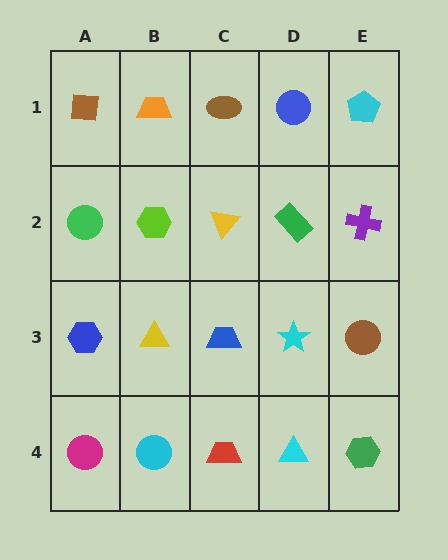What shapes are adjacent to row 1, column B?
A lime hexagon (row 2, column B), a brown square (row 1, column A), a brown ellipse (row 1, column C).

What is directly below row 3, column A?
A magenta circle.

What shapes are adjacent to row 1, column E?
A purple cross (row 2, column E), a blue circle (row 1, column D).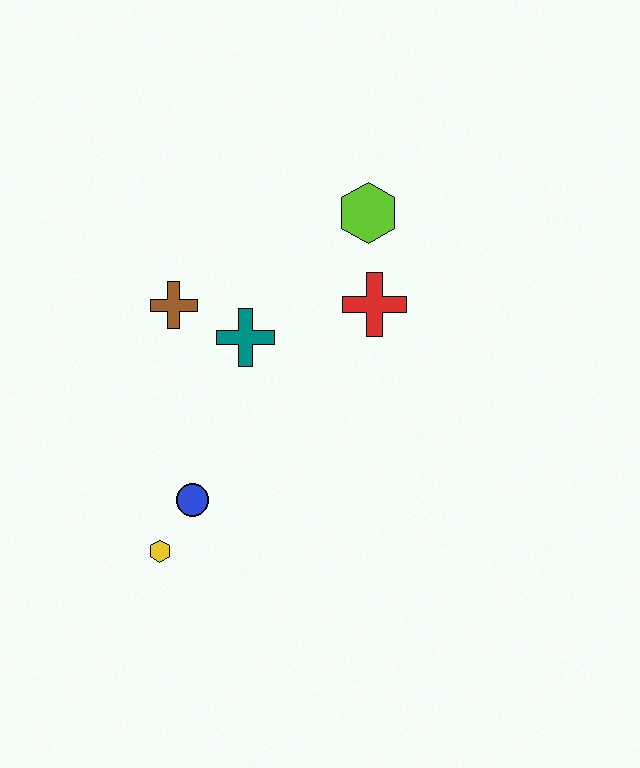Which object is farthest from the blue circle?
The lime hexagon is farthest from the blue circle.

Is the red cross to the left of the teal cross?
No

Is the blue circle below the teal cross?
Yes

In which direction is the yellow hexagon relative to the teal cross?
The yellow hexagon is below the teal cross.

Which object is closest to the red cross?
The lime hexagon is closest to the red cross.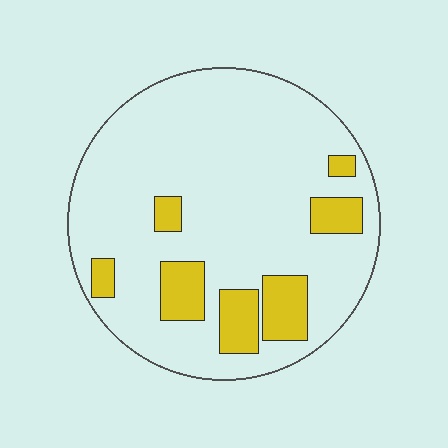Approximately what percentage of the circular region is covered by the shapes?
Approximately 15%.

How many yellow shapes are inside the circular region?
7.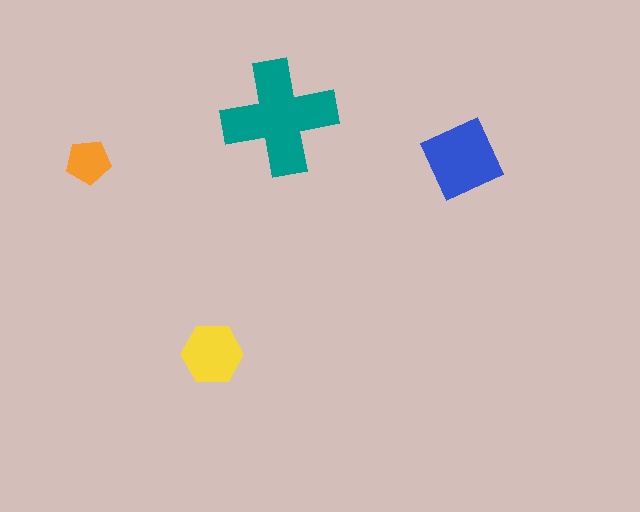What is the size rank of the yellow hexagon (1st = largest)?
3rd.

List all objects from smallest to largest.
The orange pentagon, the yellow hexagon, the blue diamond, the teal cross.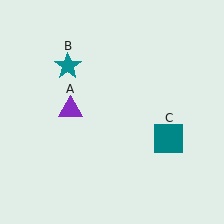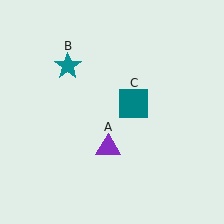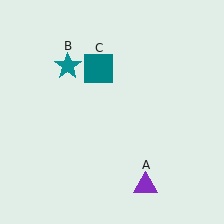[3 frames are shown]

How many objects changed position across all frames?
2 objects changed position: purple triangle (object A), teal square (object C).